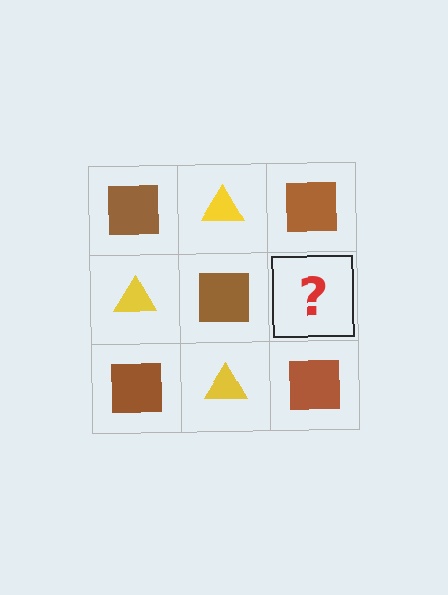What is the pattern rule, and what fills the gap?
The rule is that it alternates brown square and yellow triangle in a checkerboard pattern. The gap should be filled with a yellow triangle.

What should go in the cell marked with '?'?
The missing cell should contain a yellow triangle.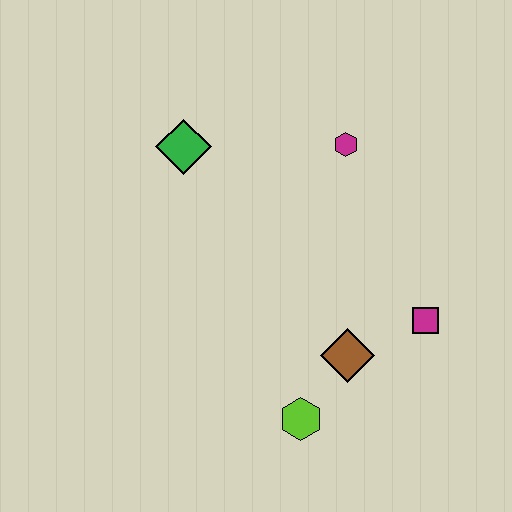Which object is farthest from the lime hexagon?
The green diamond is farthest from the lime hexagon.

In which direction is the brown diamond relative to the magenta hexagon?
The brown diamond is below the magenta hexagon.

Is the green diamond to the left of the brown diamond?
Yes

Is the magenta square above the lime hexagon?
Yes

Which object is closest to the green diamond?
The magenta hexagon is closest to the green diamond.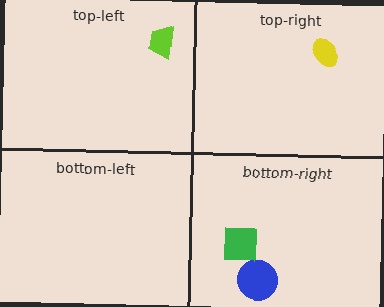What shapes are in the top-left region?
The lime trapezoid.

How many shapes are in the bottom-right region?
2.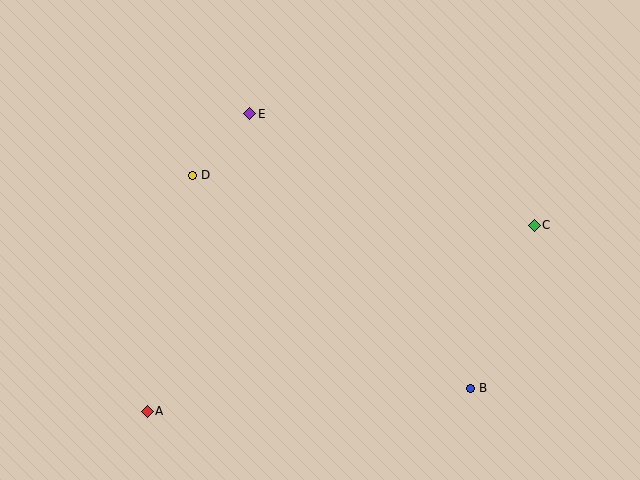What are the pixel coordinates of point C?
Point C is at (534, 225).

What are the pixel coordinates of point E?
Point E is at (250, 114).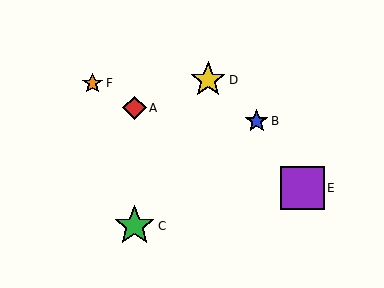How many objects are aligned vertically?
2 objects (A, C) are aligned vertically.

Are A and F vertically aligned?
No, A is at x≈134 and F is at x≈93.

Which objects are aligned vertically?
Objects A, C are aligned vertically.